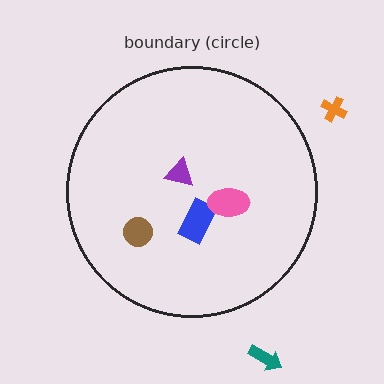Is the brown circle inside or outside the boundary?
Inside.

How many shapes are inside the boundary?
4 inside, 2 outside.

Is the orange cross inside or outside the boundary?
Outside.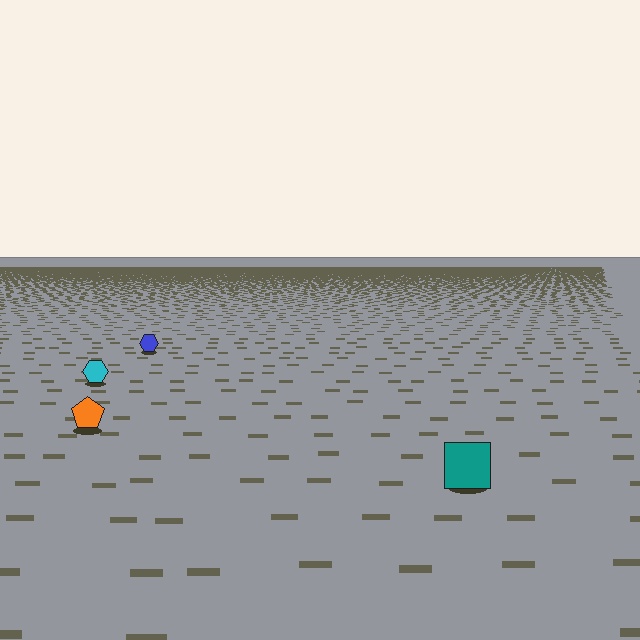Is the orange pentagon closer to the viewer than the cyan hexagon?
Yes. The orange pentagon is closer — you can tell from the texture gradient: the ground texture is coarser near it.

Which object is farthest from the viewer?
The blue hexagon is farthest from the viewer. It appears smaller and the ground texture around it is denser.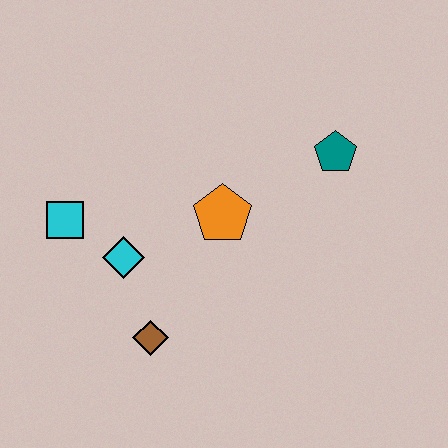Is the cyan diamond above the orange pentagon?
No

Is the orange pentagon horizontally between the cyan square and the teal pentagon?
Yes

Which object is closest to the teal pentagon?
The orange pentagon is closest to the teal pentagon.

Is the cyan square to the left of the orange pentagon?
Yes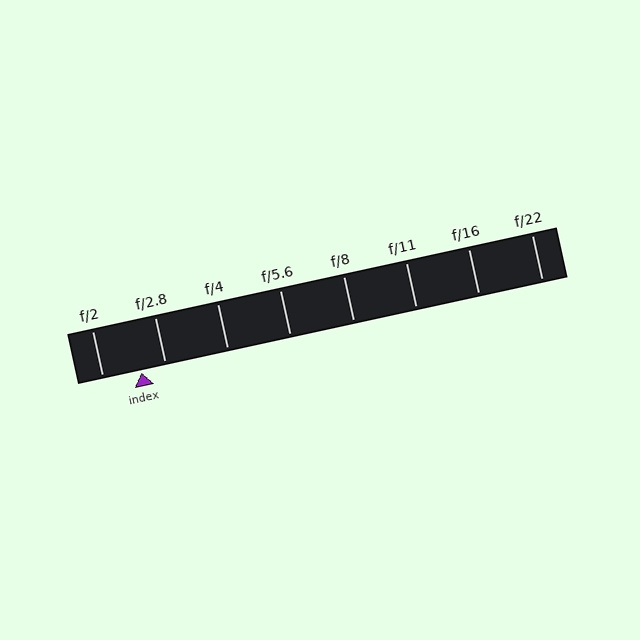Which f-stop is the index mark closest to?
The index mark is closest to f/2.8.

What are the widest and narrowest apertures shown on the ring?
The widest aperture shown is f/2 and the narrowest is f/22.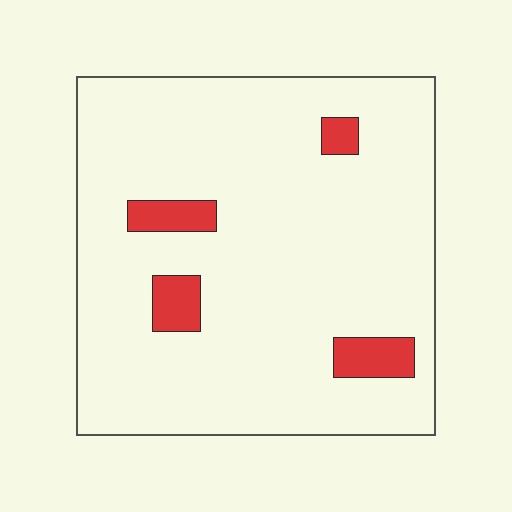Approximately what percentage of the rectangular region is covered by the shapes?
Approximately 10%.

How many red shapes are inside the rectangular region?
4.